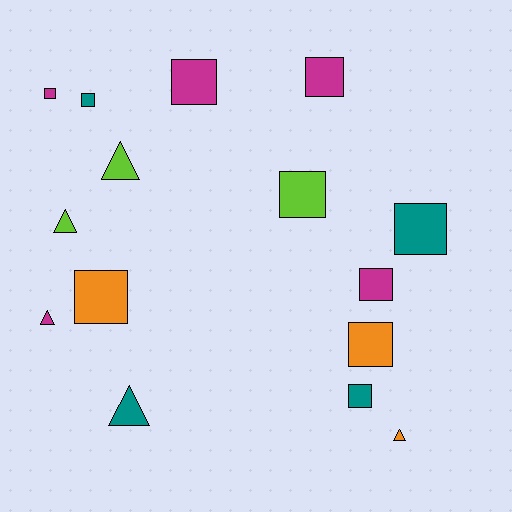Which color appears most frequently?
Magenta, with 5 objects.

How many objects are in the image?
There are 15 objects.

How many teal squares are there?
There are 3 teal squares.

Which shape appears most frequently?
Square, with 10 objects.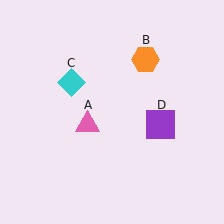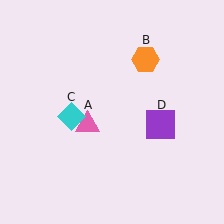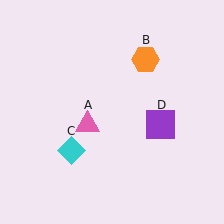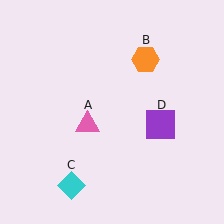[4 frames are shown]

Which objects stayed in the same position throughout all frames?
Pink triangle (object A) and orange hexagon (object B) and purple square (object D) remained stationary.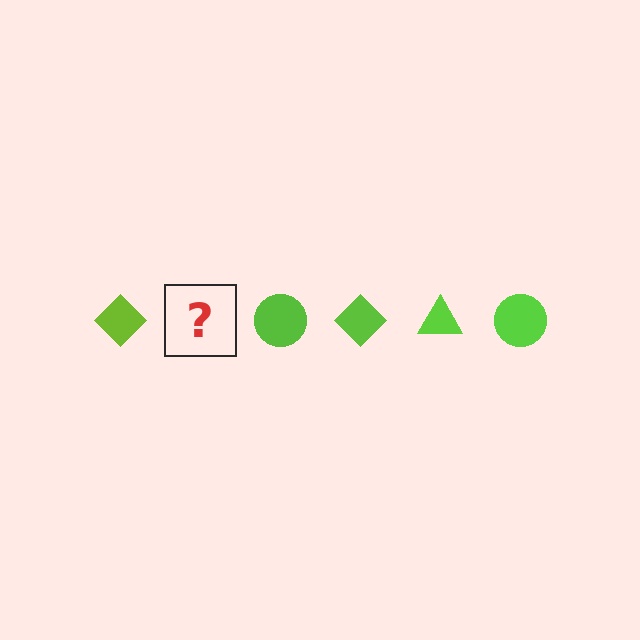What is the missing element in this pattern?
The missing element is a lime triangle.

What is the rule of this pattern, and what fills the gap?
The rule is that the pattern cycles through diamond, triangle, circle shapes in lime. The gap should be filled with a lime triangle.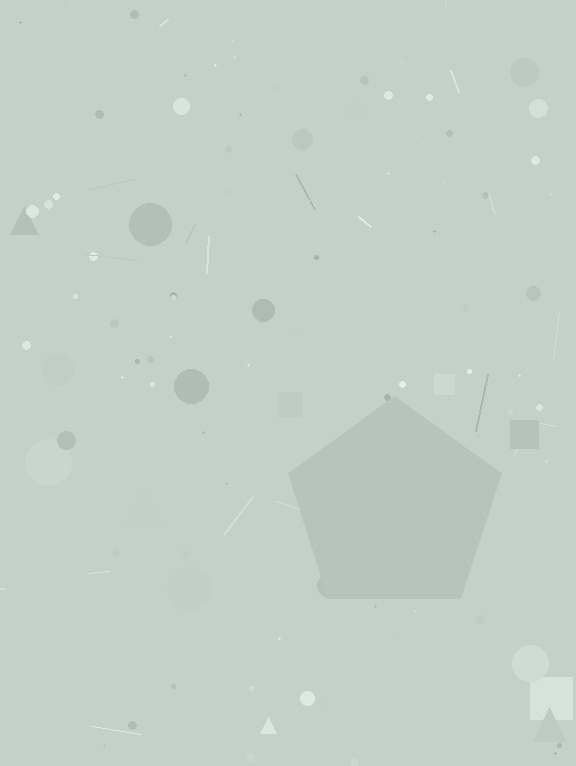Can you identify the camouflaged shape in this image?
The camouflaged shape is a pentagon.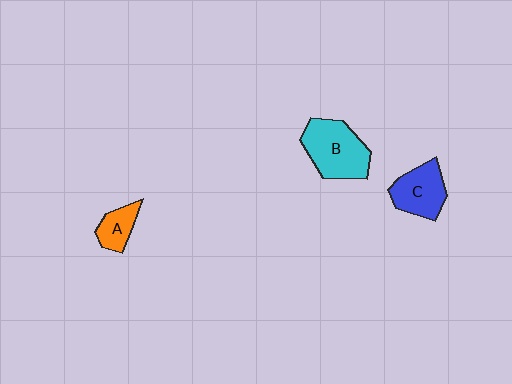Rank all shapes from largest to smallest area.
From largest to smallest: B (cyan), C (blue), A (orange).